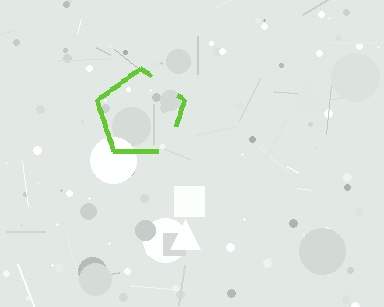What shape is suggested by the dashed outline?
The dashed outline suggests a pentagon.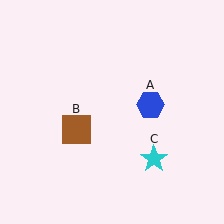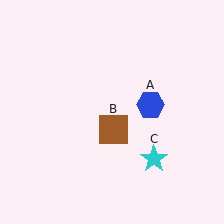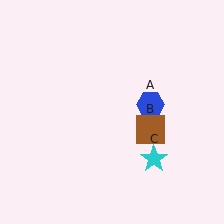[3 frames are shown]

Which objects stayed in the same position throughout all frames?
Blue hexagon (object A) and cyan star (object C) remained stationary.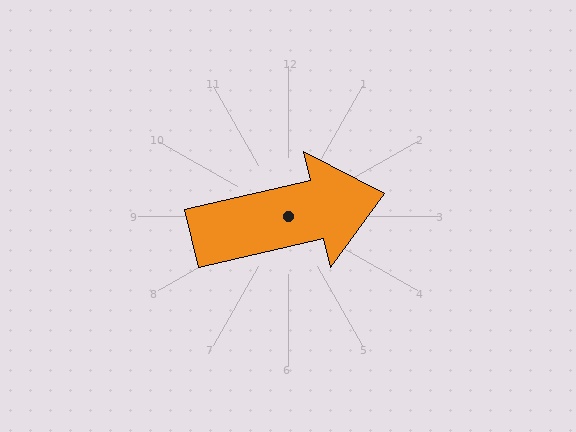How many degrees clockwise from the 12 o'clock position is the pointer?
Approximately 77 degrees.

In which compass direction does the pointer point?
East.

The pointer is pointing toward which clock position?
Roughly 3 o'clock.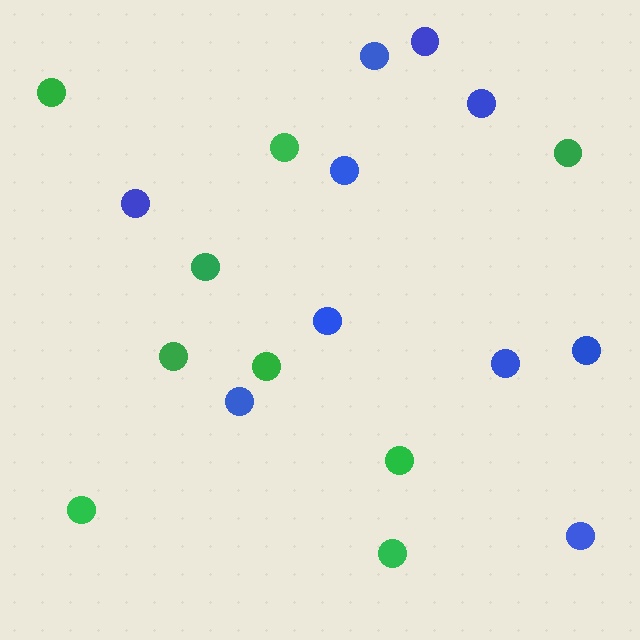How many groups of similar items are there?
There are 2 groups: one group of green circles (9) and one group of blue circles (10).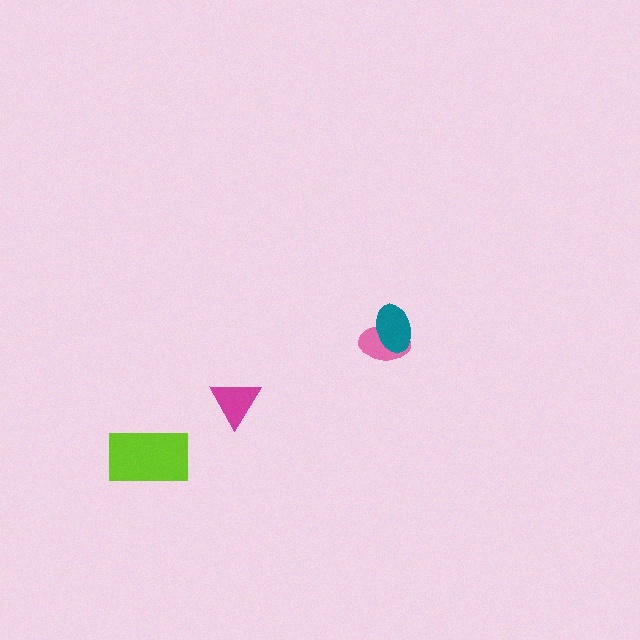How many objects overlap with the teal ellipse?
1 object overlaps with the teal ellipse.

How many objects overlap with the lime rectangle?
0 objects overlap with the lime rectangle.